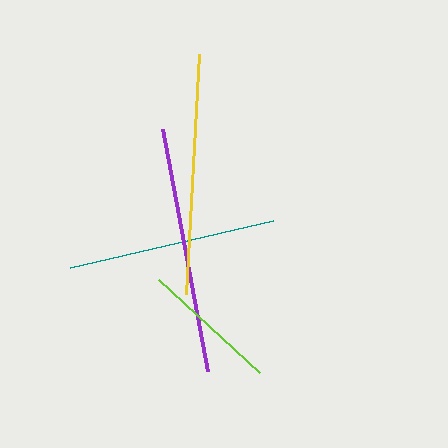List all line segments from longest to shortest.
From longest to shortest: purple, yellow, teal, lime.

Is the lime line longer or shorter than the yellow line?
The yellow line is longer than the lime line.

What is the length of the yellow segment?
The yellow segment is approximately 240 pixels long.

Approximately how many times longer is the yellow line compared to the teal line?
The yellow line is approximately 1.2 times the length of the teal line.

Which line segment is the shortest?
The lime line is the shortest at approximately 138 pixels.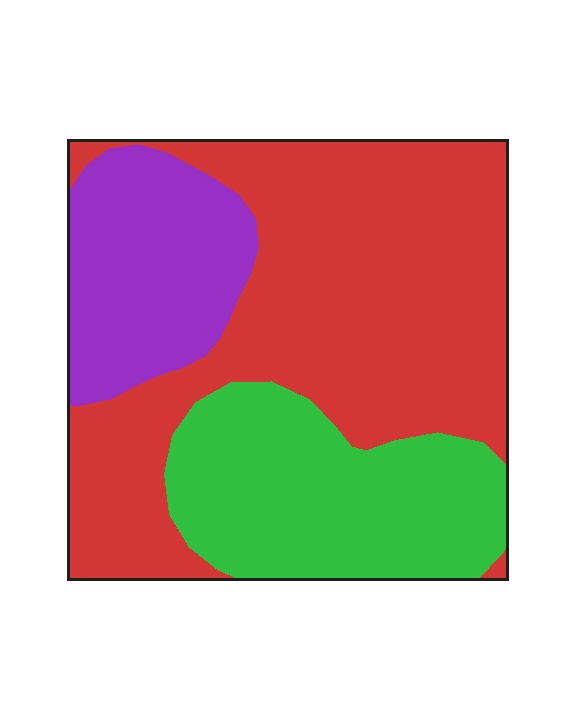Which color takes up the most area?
Red, at roughly 55%.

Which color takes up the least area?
Purple, at roughly 20%.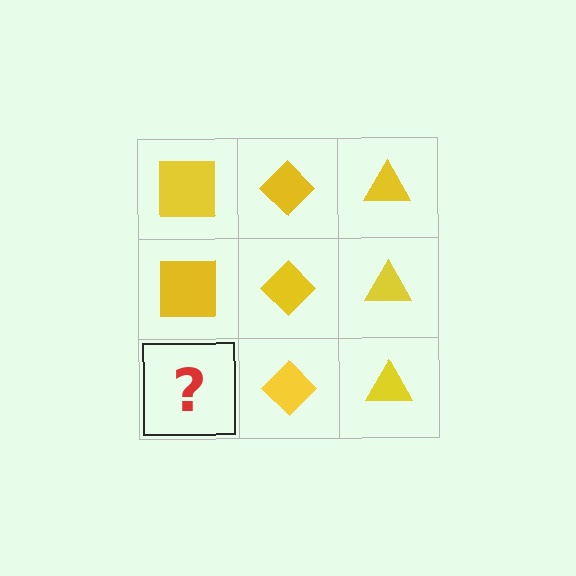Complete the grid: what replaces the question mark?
The question mark should be replaced with a yellow square.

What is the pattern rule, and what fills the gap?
The rule is that each column has a consistent shape. The gap should be filled with a yellow square.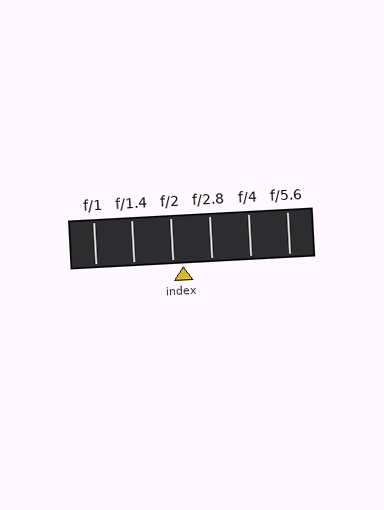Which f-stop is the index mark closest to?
The index mark is closest to f/2.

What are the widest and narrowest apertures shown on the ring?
The widest aperture shown is f/1 and the narrowest is f/5.6.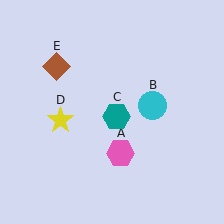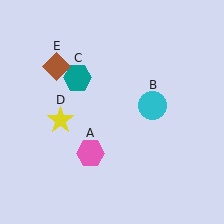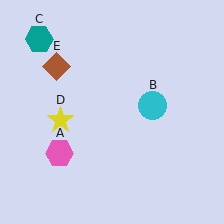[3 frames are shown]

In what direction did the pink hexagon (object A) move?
The pink hexagon (object A) moved left.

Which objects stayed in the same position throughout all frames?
Cyan circle (object B) and yellow star (object D) and brown diamond (object E) remained stationary.